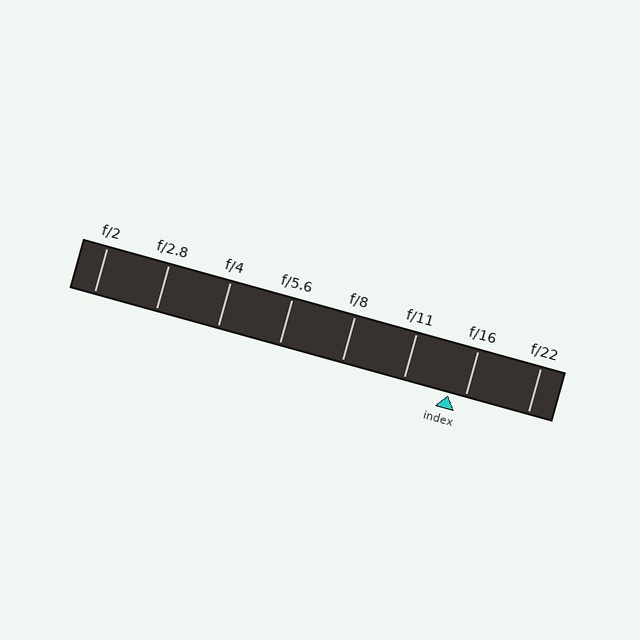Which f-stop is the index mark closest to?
The index mark is closest to f/16.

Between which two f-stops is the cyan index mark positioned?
The index mark is between f/11 and f/16.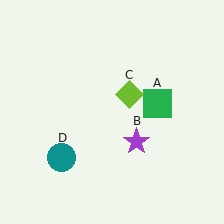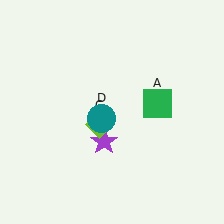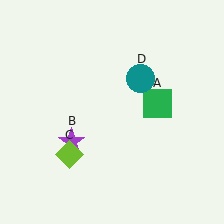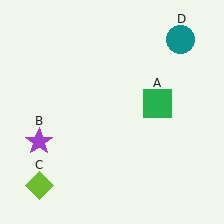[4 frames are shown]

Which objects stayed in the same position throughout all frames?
Green square (object A) remained stationary.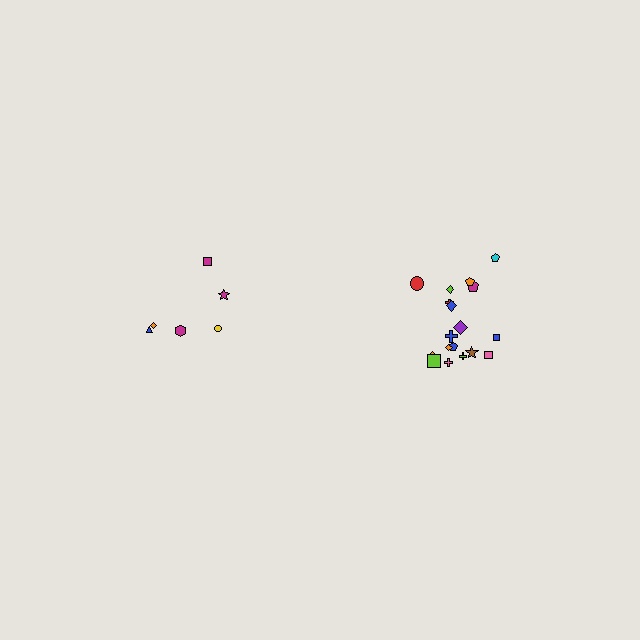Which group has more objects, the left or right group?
The right group.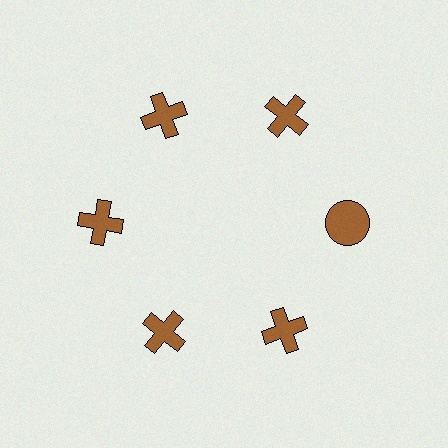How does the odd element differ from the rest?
It has a different shape: circle instead of cross.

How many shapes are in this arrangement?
There are 6 shapes arranged in a ring pattern.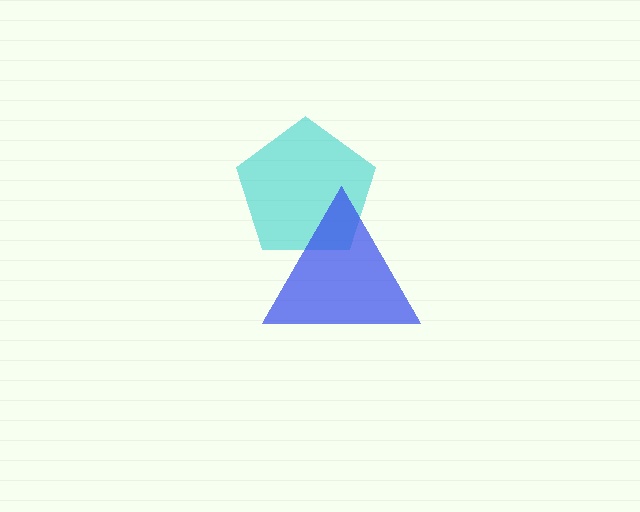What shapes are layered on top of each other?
The layered shapes are: a cyan pentagon, a blue triangle.